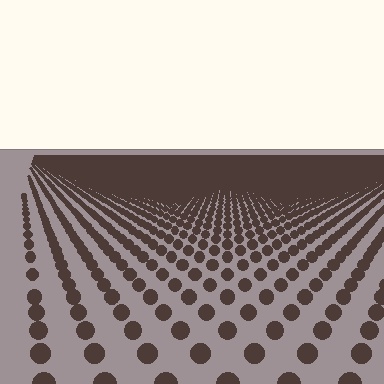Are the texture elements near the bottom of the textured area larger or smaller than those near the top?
Larger. Near the bottom, elements are closer to the viewer and appear at a bigger on-screen size.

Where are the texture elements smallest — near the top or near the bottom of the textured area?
Near the top.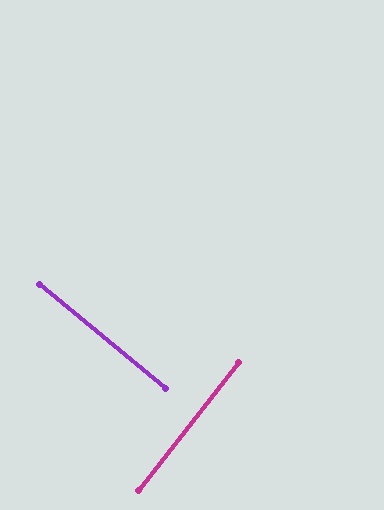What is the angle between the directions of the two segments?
Approximately 88 degrees.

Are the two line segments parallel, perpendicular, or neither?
Perpendicular — they meet at approximately 88°.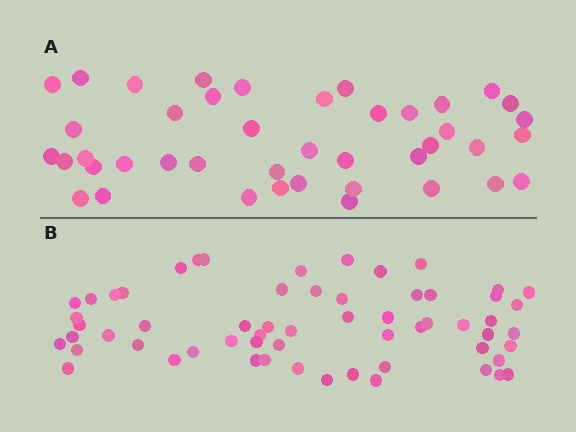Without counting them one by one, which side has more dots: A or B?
Region B (the bottom region) has more dots.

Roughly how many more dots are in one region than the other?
Region B has approximately 20 more dots than region A.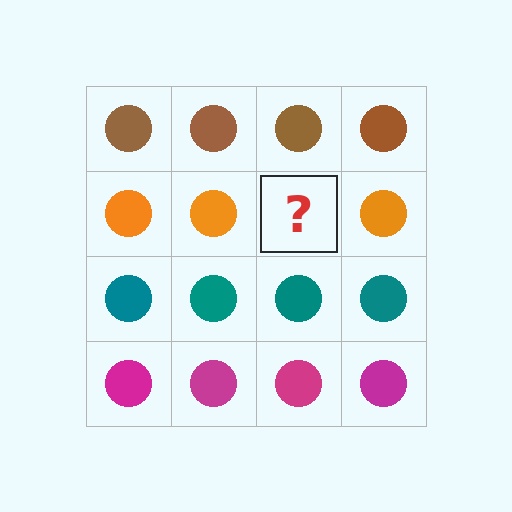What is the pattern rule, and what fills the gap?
The rule is that each row has a consistent color. The gap should be filled with an orange circle.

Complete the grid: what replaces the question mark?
The question mark should be replaced with an orange circle.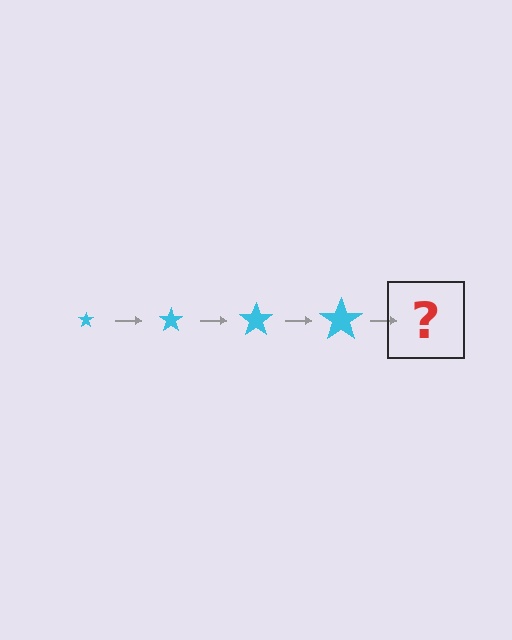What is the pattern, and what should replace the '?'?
The pattern is that the star gets progressively larger each step. The '?' should be a cyan star, larger than the previous one.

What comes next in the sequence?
The next element should be a cyan star, larger than the previous one.